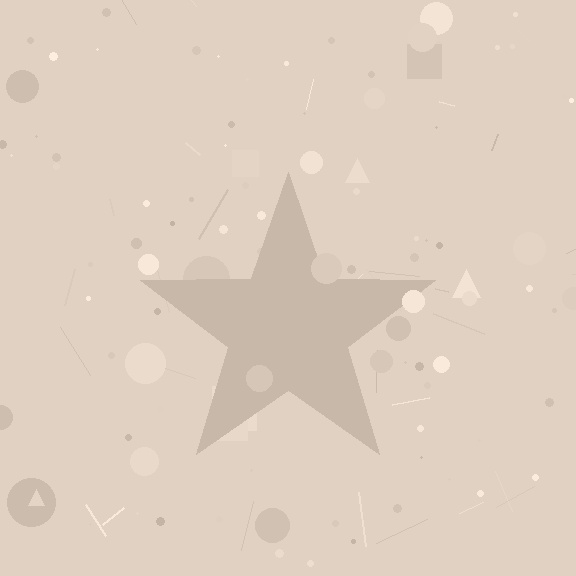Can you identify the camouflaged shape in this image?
The camouflaged shape is a star.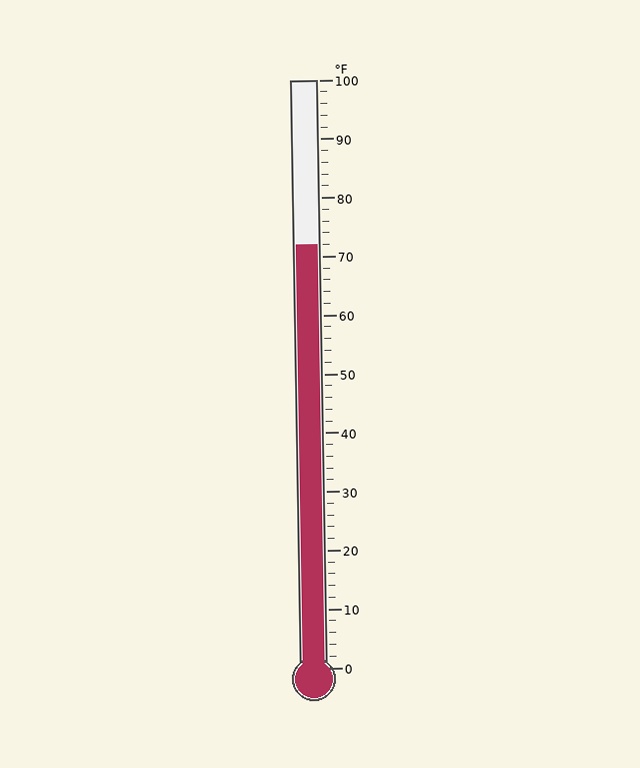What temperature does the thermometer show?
The thermometer shows approximately 72°F.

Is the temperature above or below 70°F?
The temperature is above 70°F.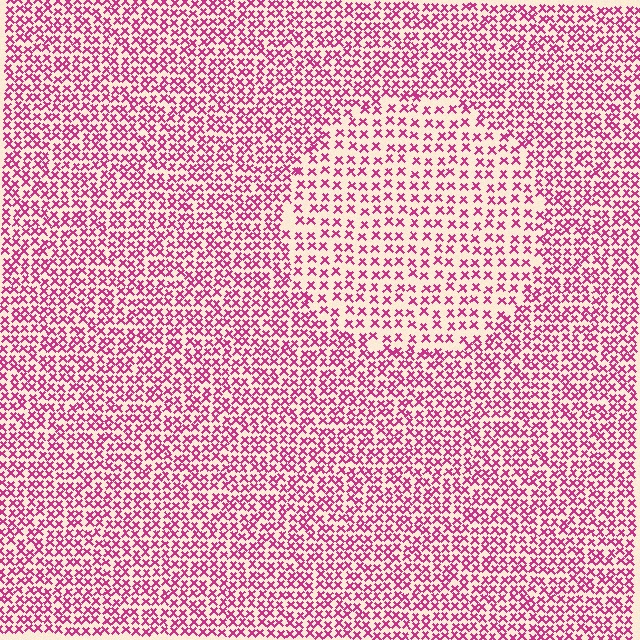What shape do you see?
I see a circle.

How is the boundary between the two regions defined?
The boundary is defined by a change in element density (approximately 1.7x ratio). All elements are the same color, size, and shape.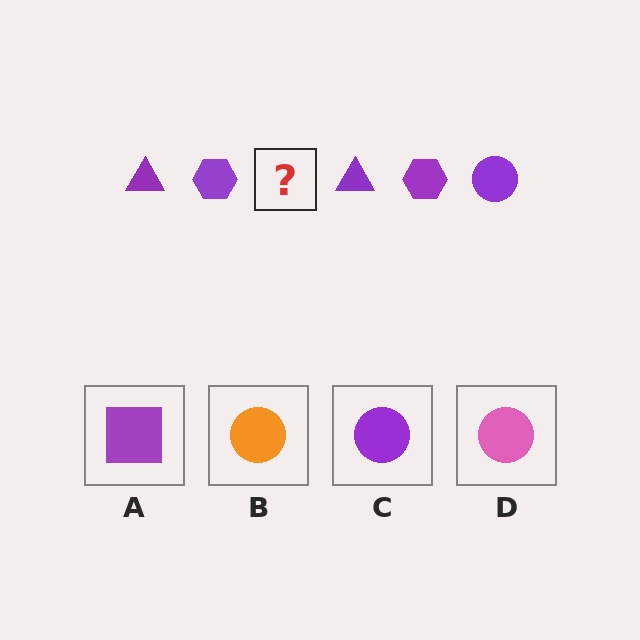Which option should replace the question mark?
Option C.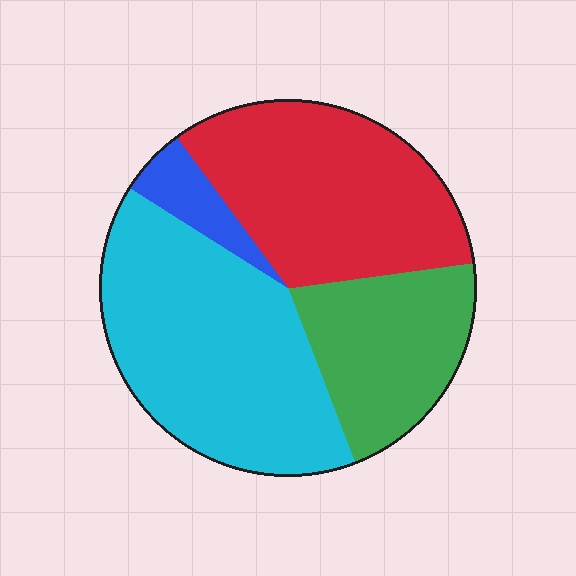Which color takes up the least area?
Blue, at roughly 5%.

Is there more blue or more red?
Red.